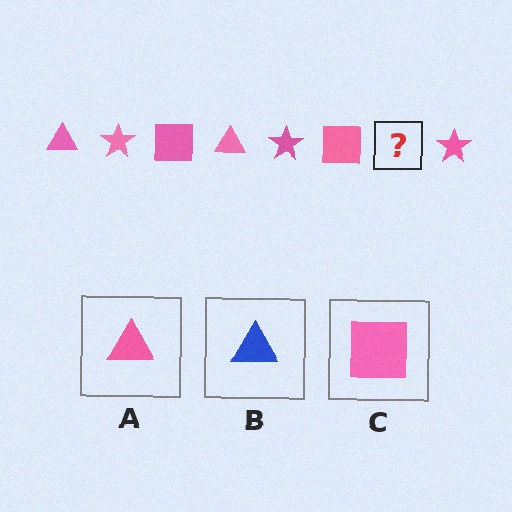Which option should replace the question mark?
Option A.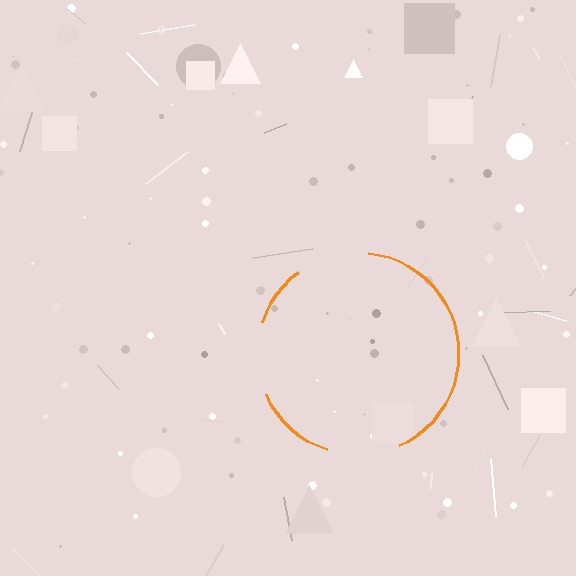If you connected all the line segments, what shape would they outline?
They would outline a circle.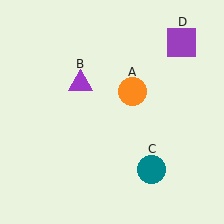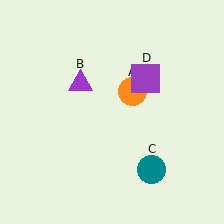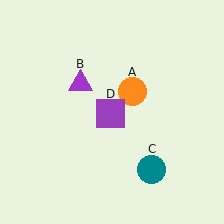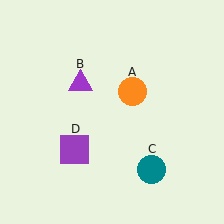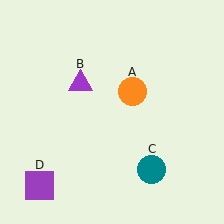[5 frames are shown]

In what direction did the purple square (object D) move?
The purple square (object D) moved down and to the left.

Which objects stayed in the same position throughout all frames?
Orange circle (object A) and purple triangle (object B) and teal circle (object C) remained stationary.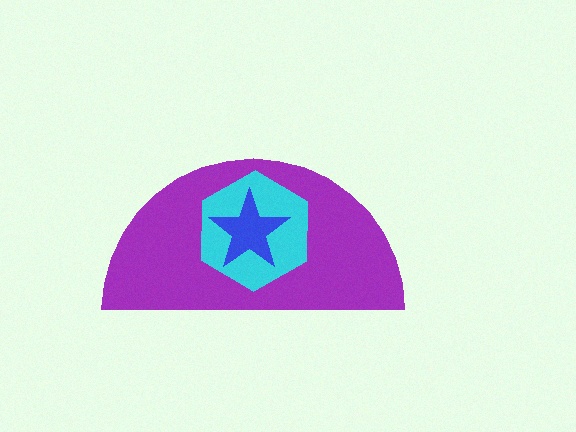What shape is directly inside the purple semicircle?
The cyan hexagon.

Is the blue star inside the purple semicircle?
Yes.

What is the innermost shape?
The blue star.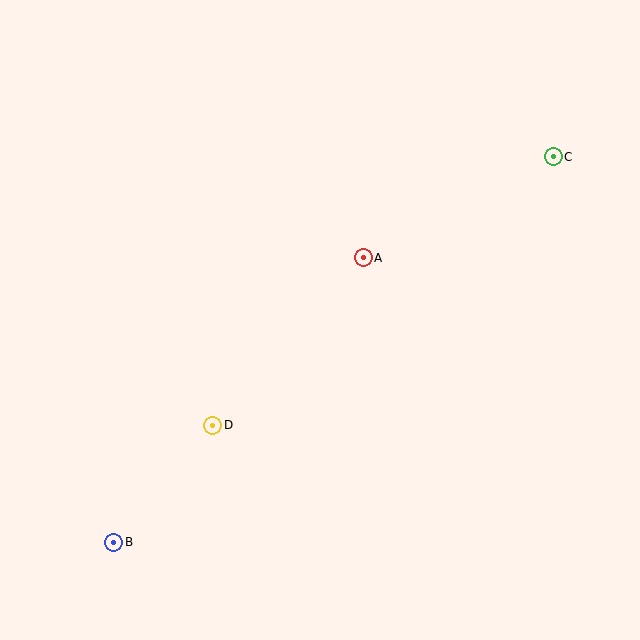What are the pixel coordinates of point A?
Point A is at (363, 258).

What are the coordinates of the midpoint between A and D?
The midpoint between A and D is at (288, 342).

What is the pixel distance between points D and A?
The distance between D and A is 225 pixels.